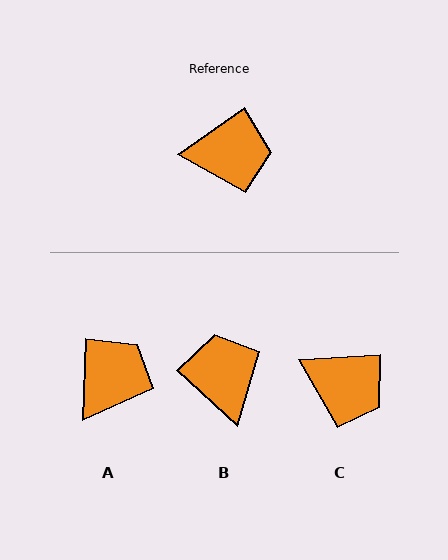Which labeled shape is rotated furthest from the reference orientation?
B, about 103 degrees away.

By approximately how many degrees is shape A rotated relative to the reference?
Approximately 53 degrees counter-clockwise.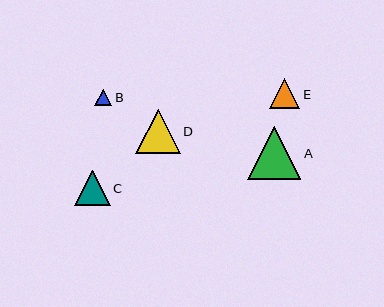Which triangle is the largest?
Triangle A is the largest with a size of approximately 53 pixels.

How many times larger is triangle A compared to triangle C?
Triangle A is approximately 1.5 times the size of triangle C.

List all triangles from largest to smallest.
From largest to smallest: A, D, C, E, B.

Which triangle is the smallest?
Triangle B is the smallest with a size of approximately 17 pixels.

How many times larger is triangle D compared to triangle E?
Triangle D is approximately 1.5 times the size of triangle E.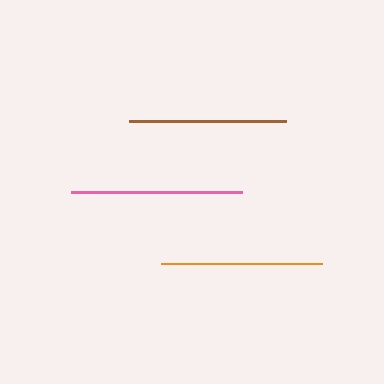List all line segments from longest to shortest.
From longest to shortest: pink, orange, brown.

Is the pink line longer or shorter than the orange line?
The pink line is longer than the orange line.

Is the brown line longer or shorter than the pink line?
The pink line is longer than the brown line.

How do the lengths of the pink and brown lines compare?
The pink and brown lines are approximately the same length.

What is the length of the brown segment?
The brown segment is approximately 157 pixels long.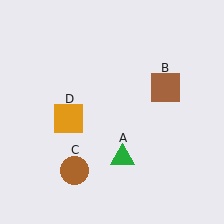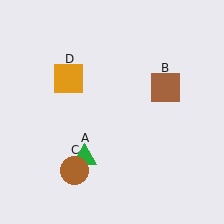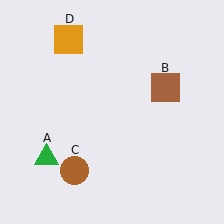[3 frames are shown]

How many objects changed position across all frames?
2 objects changed position: green triangle (object A), orange square (object D).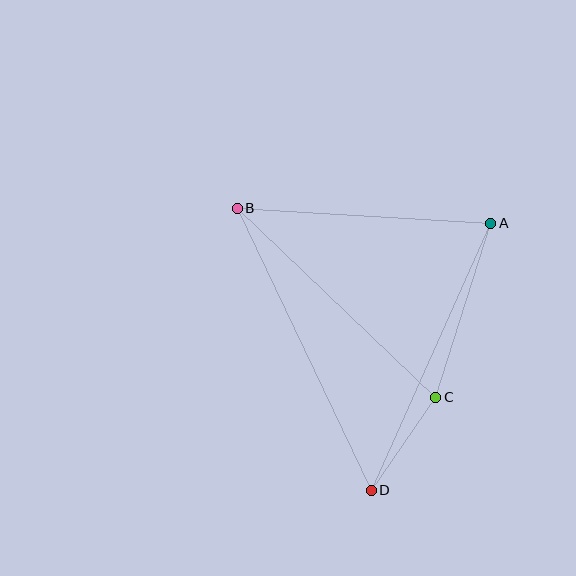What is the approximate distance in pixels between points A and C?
The distance between A and C is approximately 183 pixels.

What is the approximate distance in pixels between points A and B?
The distance between A and B is approximately 254 pixels.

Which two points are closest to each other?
Points C and D are closest to each other.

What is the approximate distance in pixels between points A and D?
The distance between A and D is approximately 293 pixels.